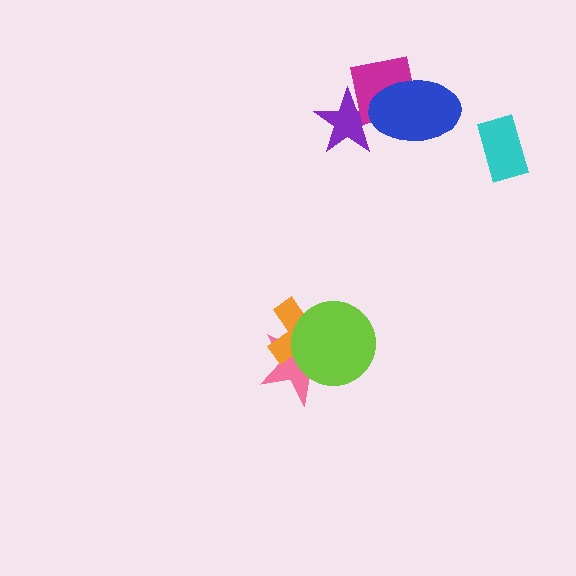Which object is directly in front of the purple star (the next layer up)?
The magenta square is directly in front of the purple star.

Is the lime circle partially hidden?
No, no other shape covers it.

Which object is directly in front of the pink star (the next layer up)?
The orange cross is directly in front of the pink star.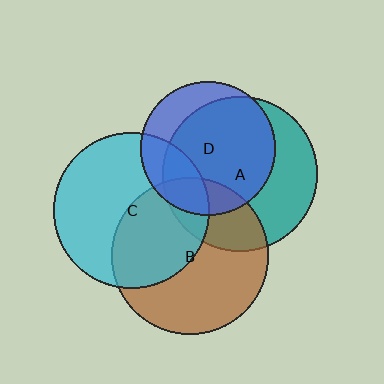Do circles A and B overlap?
Yes.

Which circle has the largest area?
Circle B (brown).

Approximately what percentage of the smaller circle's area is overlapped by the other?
Approximately 25%.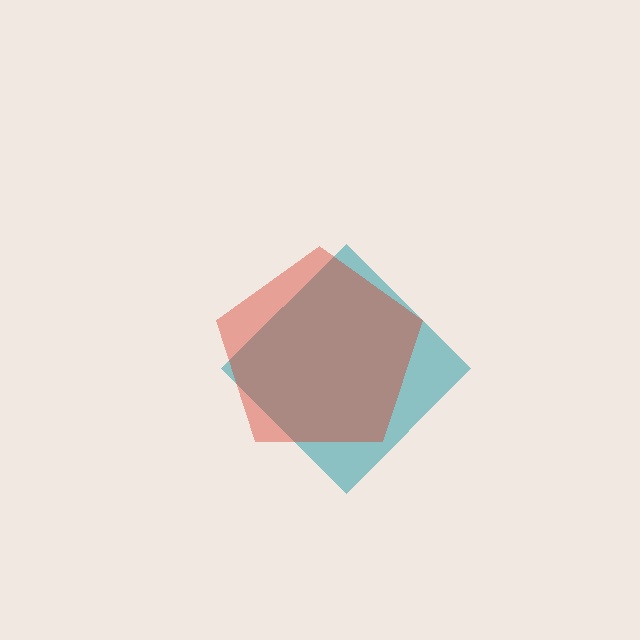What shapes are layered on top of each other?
The layered shapes are: a teal diamond, a red pentagon.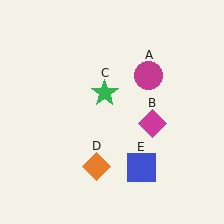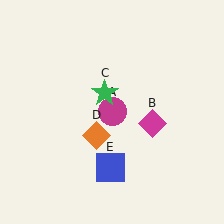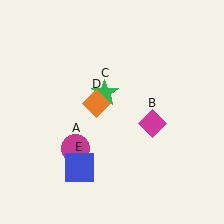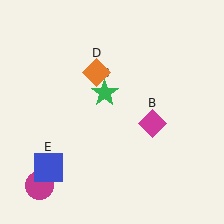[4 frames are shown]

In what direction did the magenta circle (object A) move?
The magenta circle (object A) moved down and to the left.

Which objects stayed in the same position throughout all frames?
Magenta diamond (object B) and green star (object C) remained stationary.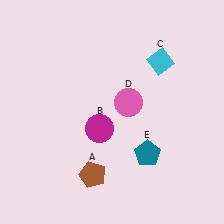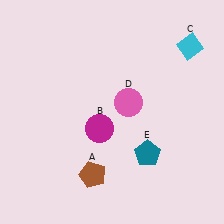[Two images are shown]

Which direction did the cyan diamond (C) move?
The cyan diamond (C) moved right.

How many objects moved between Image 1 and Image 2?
1 object moved between the two images.